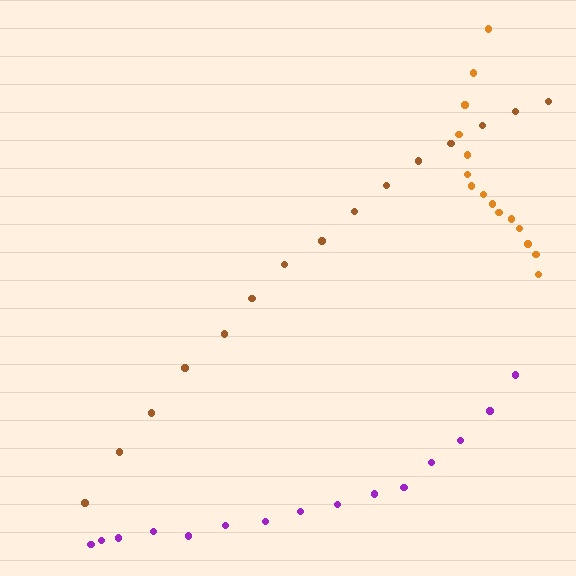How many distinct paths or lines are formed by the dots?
There are 3 distinct paths.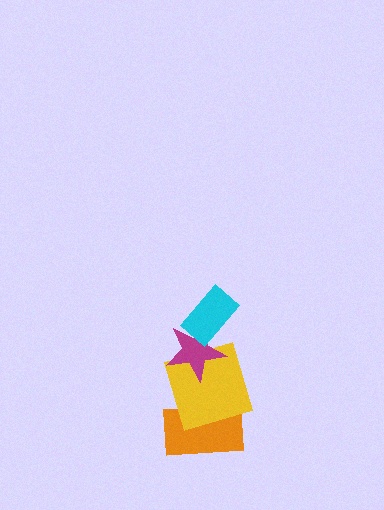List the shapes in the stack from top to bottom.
From top to bottom: the cyan rectangle, the magenta star, the yellow square, the orange rectangle.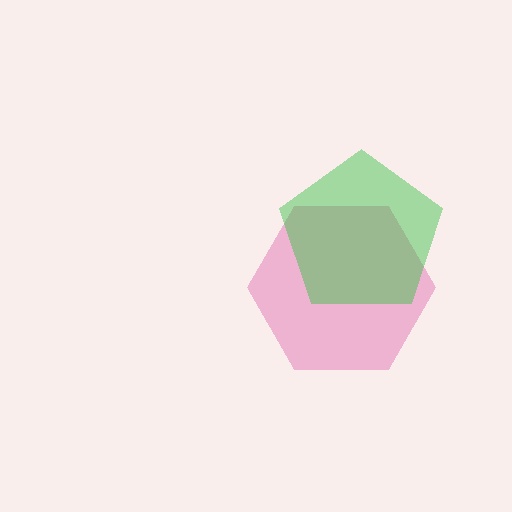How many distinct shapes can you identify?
There are 2 distinct shapes: a pink hexagon, a green pentagon.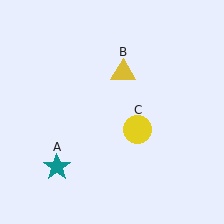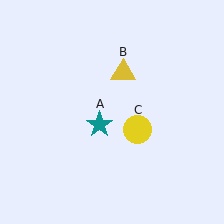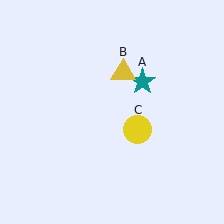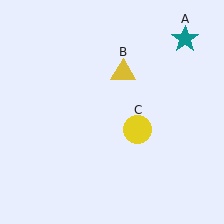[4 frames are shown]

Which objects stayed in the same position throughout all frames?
Yellow triangle (object B) and yellow circle (object C) remained stationary.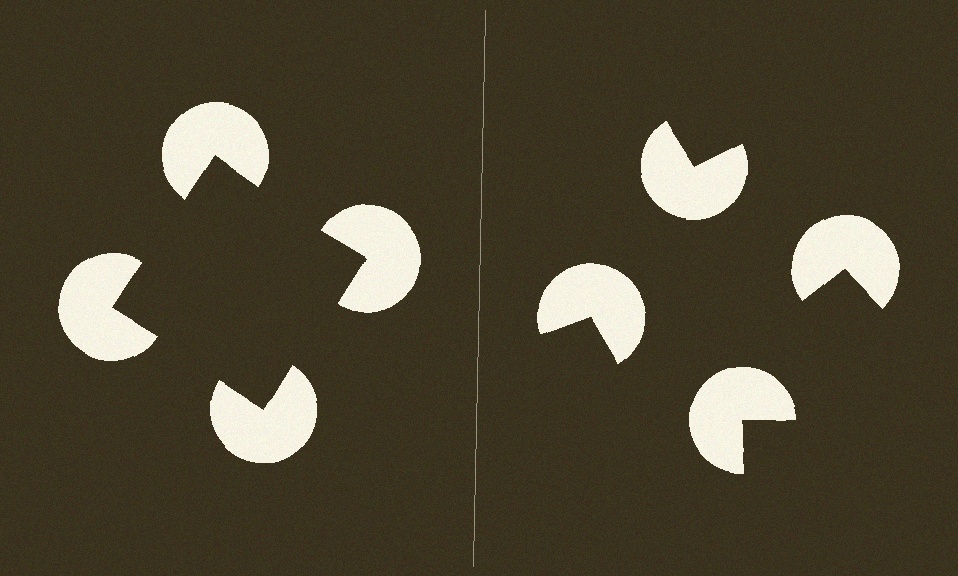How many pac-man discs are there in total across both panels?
8 — 4 on each side.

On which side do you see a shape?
An illusory square appears on the left side. On the right side the wedge cuts are rotated, so no coherent shape forms.